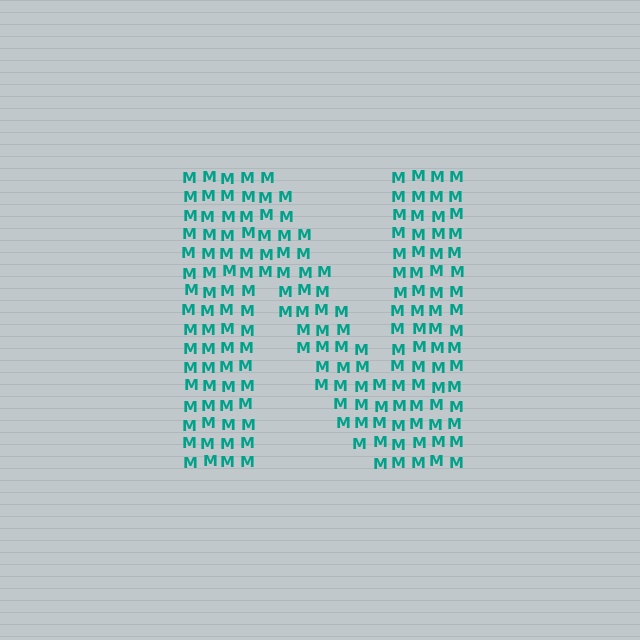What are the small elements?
The small elements are letter M's.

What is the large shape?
The large shape is the letter N.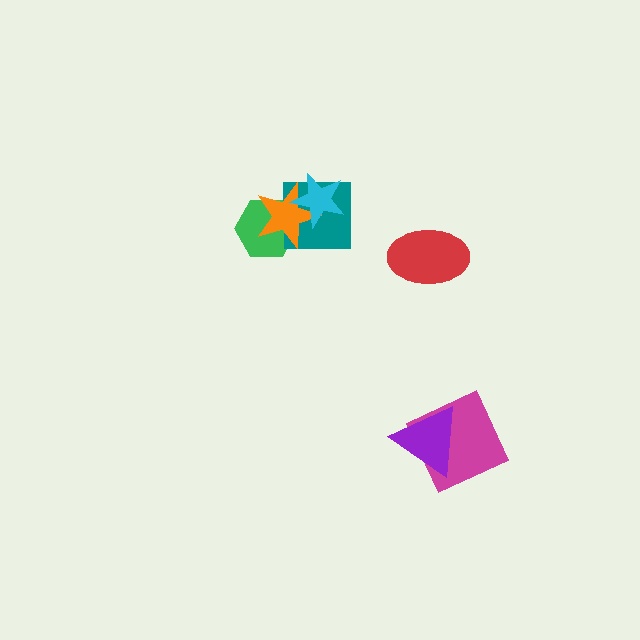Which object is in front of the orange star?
The cyan star is in front of the orange star.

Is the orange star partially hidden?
Yes, it is partially covered by another shape.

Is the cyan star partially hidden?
No, no other shape covers it.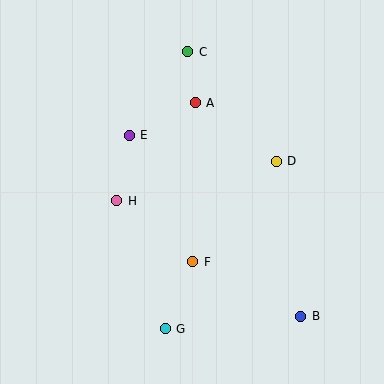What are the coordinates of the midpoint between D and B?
The midpoint between D and B is at (288, 239).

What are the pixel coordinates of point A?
Point A is at (195, 103).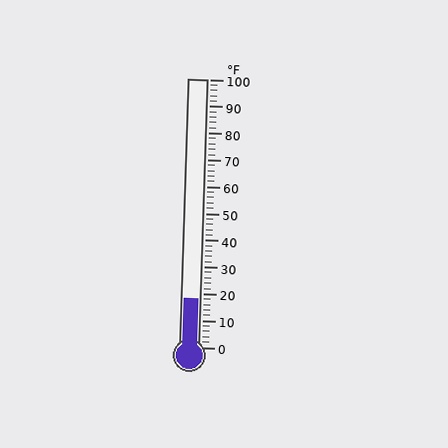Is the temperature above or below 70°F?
The temperature is below 70°F.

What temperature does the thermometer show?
The thermometer shows approximately 18°F.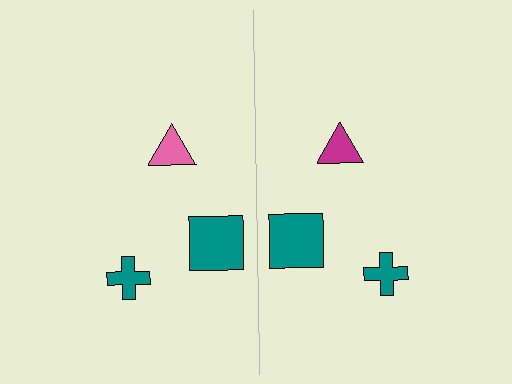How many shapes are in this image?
There are 6 shapes in this image.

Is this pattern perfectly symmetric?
No, the pattern is not perfectly symmetric. The magenta triangle on the right side breaks the symmetry — its mirror counterpart is pink.